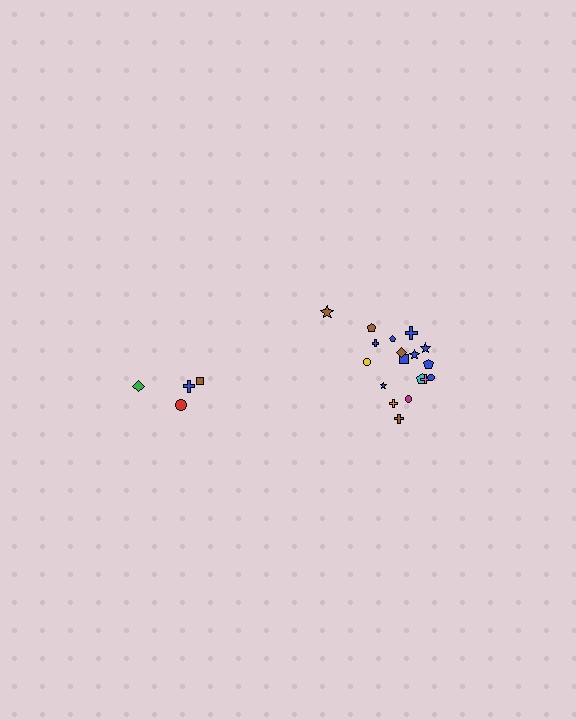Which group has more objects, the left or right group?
The right group.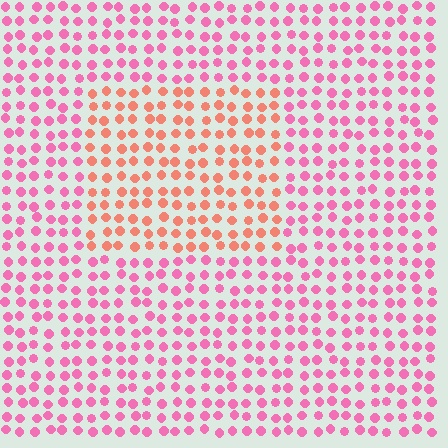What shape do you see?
I see a rectangle.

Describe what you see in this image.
The image is filled with small pink elements in a uniform arrangement. A rectangle-shaped region is visible where the elements are tinted to a slightly different hue, forming a subtle color boundary.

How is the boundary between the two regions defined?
The boundary is defined purely by a slight shift in hue (about 40 degrees). Spacing, size, and orientation are identical on both sides.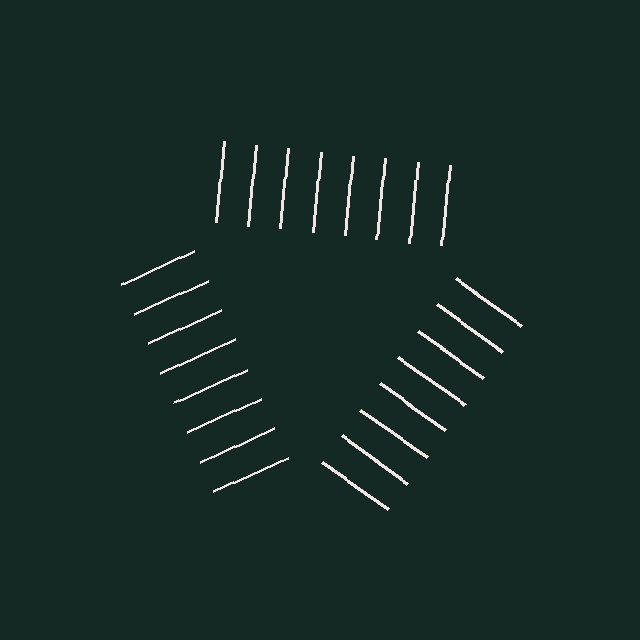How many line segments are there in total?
24 — 8 along each of the 3 edges.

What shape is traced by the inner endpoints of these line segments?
An illusory triangle — the line segments terminate on its edges but no continuous stroke is drawn.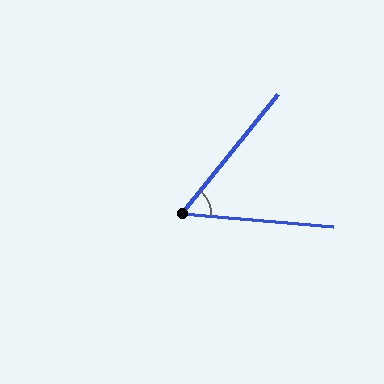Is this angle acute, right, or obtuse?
It is acute.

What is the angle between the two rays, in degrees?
Approximately 56 degrees.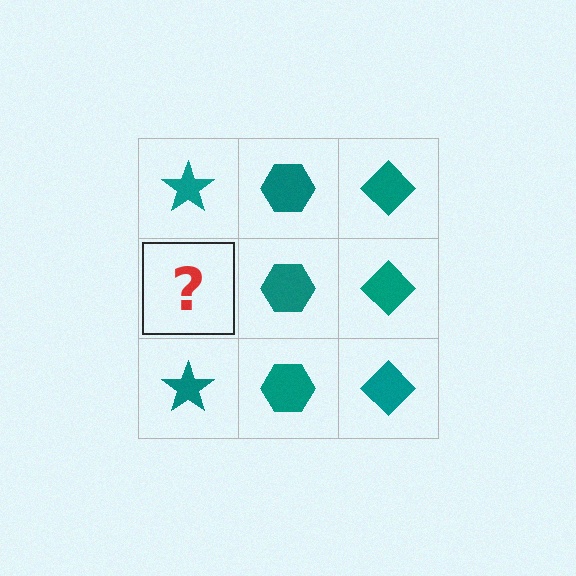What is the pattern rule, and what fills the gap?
The rule is that each column has a consistent shape. The gap should be filled with a teal star.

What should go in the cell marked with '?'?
The missing cell should contain a teal star.